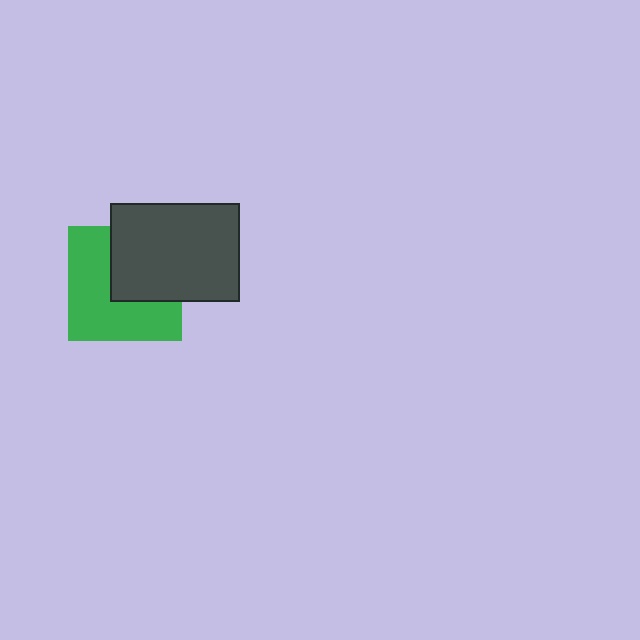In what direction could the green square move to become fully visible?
The green square could move toward the lower-left. That would shift it out from behind the dark gray rectangle entirely.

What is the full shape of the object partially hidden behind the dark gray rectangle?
The partially hidden object is a green square.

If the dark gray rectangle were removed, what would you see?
You would see the complete green square.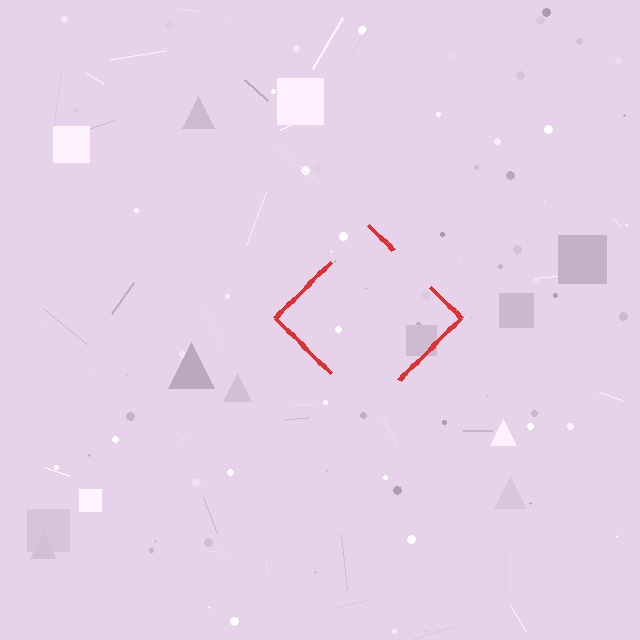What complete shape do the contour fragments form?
The contour fragments form a diamond.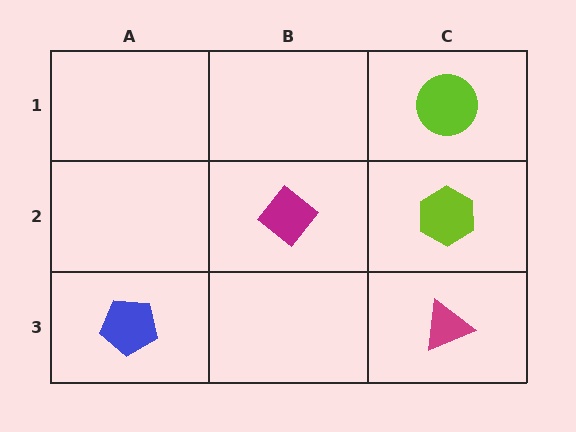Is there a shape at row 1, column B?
No, that cell is empty.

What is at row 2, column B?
A magenta diamond.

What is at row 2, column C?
A lime hexagon.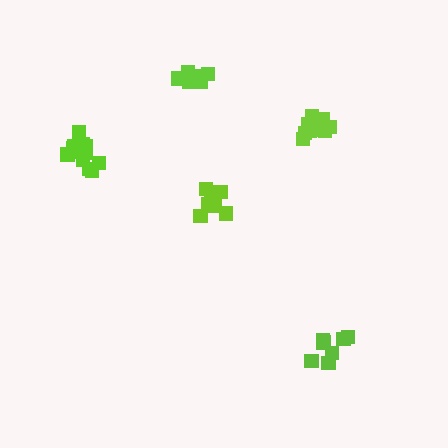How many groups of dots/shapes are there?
There are 5 groups.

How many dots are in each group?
Group 1: 9 dots, Group 2: 13 dots, Group 3: 8 dots, Group 4: 7 dots, Group 5: 8 dots (45 total).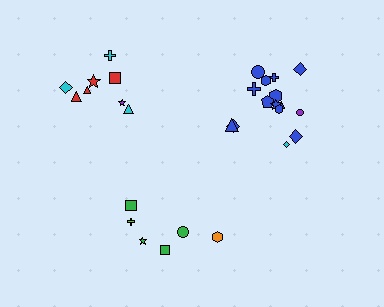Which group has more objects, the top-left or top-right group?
The top-right group.